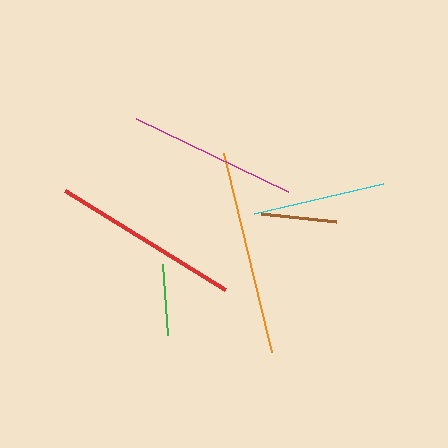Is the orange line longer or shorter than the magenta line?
The orange line is longer than the magenta line.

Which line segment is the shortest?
The green line is the shortest at approximately 71 pixels.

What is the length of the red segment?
The red segment is approximately 188 pixels long.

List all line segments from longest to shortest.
From longest to shortest: orange, red, magenta, cyan, brown, green.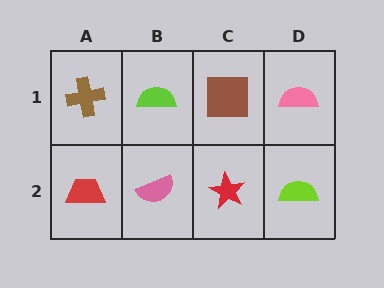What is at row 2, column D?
A lime semicircle.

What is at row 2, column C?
A red star.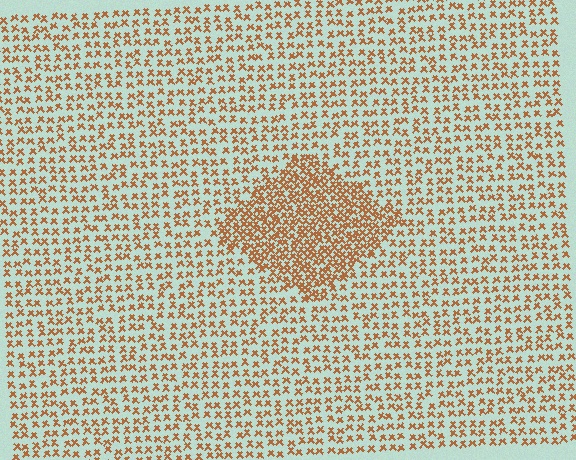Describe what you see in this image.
The image contains small brown elements arranged at two different densities. A diamond-shaped region is visible where the elements are more densely packed than the surrounding area.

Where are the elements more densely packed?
The elements are more densely packed inside the diamond boundary.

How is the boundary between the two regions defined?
The boundary is defined by a change in element density (approximately 2.1x ratio). All elements are the same color, size, and shape.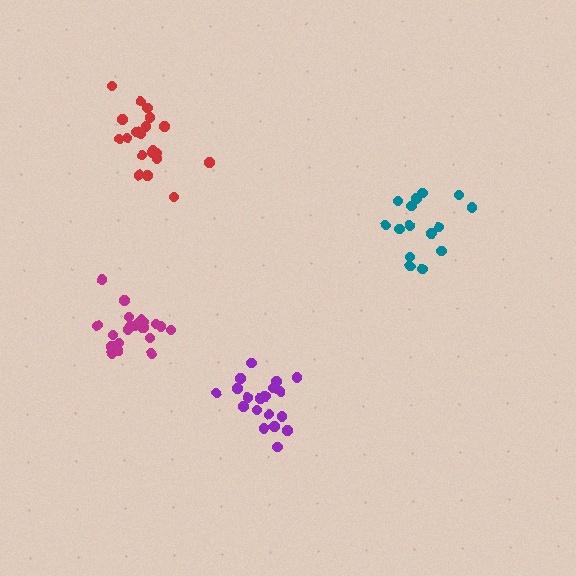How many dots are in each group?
Group 1: 19 dots, Group 2: 21 dots, Group 3: 15 dots, Group 4: 21 dots (76 total).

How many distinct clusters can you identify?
There are 4 distinct clusters.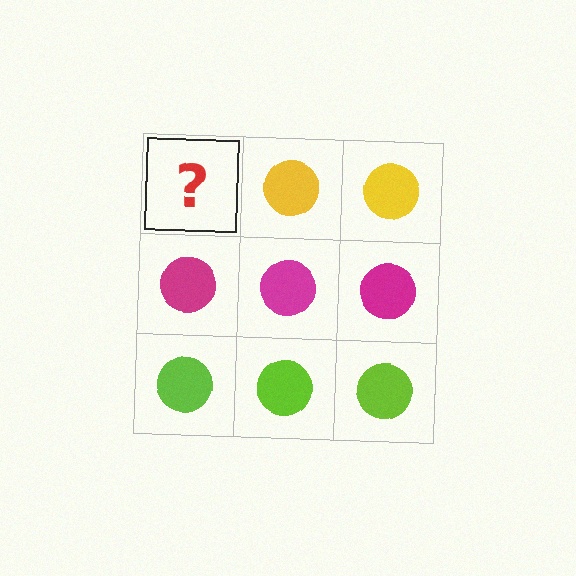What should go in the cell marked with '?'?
The missing cell should contain a yellow circle.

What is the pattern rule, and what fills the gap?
The rule is that each row has a consistent color. The gap should be filled with a yellow circle.